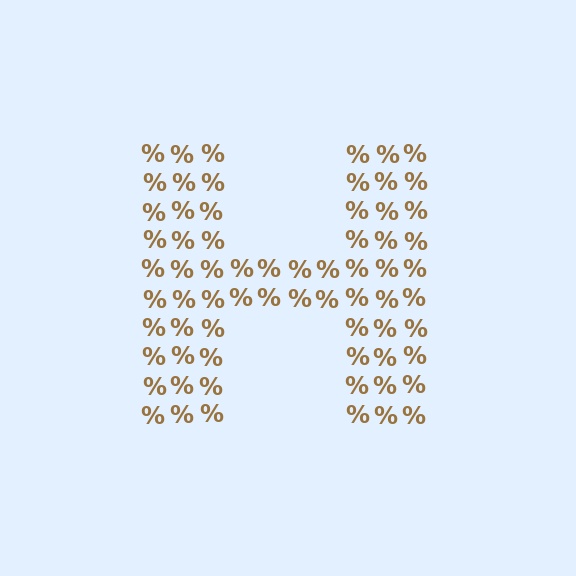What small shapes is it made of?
It is made of small percent signs.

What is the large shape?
The large shape is the letter H.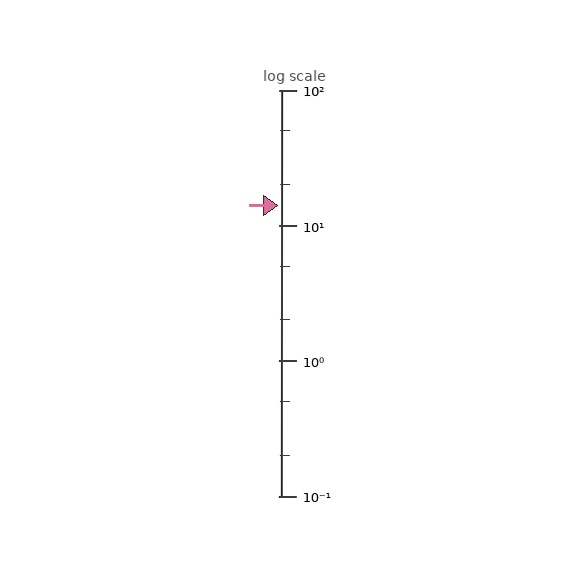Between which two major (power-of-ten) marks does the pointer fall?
The pointer is between 10 and 100.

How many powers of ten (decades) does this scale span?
The scale spans 3 decades, from 0.1 to 100.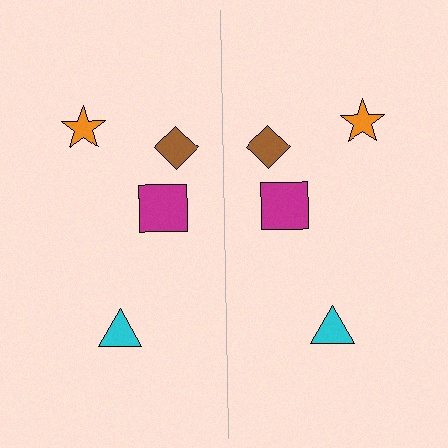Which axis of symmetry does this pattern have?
The pattern has a vertical axis of symmetry running through the center of the image.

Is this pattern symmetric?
Yes, this pattern has bilateral (reflection) symmetry.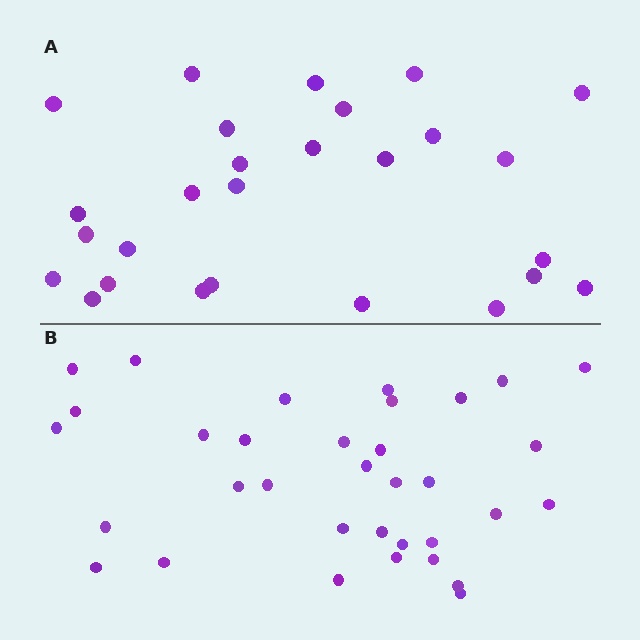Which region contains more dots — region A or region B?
Region B (the bottom region) has more dots.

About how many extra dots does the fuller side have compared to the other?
Region B has roughly 8 or so more dots than region A.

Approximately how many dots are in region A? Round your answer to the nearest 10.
About 30 dots. (The exact count is 27, which rounds to 30.)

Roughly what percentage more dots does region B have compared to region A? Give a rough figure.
About 25% more.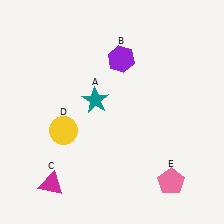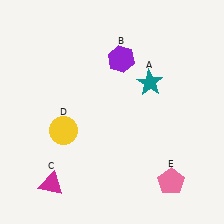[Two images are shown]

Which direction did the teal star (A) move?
The teal star (A) moved right.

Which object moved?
The teal star (A) moved right.